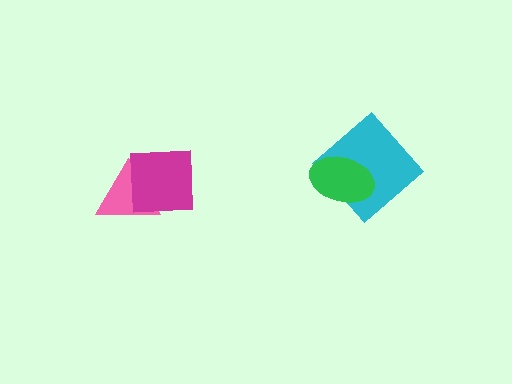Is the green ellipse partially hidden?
No, no other shape covers it.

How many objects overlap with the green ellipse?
1 object overlaps with the green ellipse.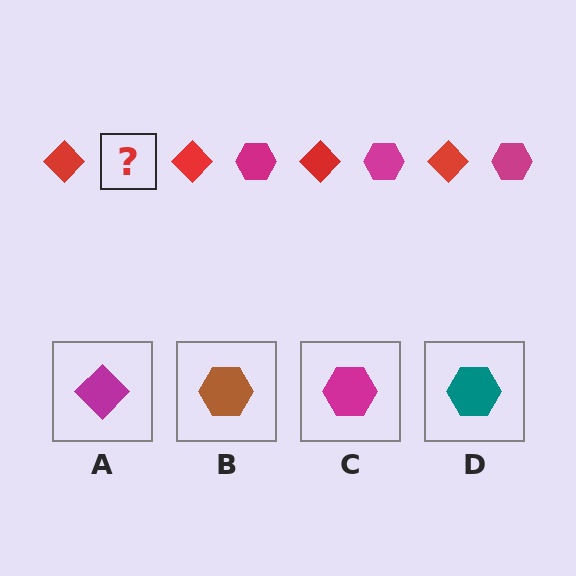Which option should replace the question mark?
Option C.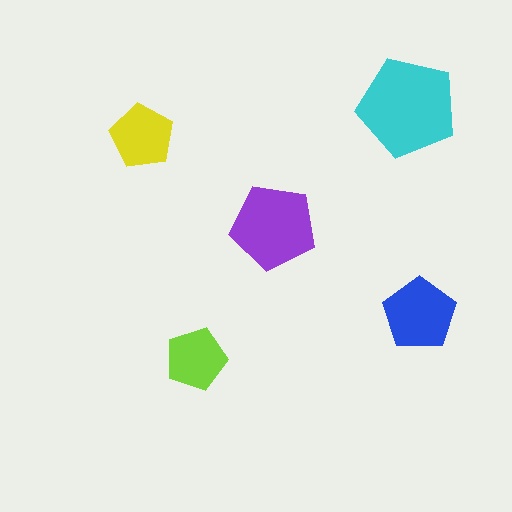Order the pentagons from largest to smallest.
the cyan one, the purple one, the blue one, the yellow one, the lime one.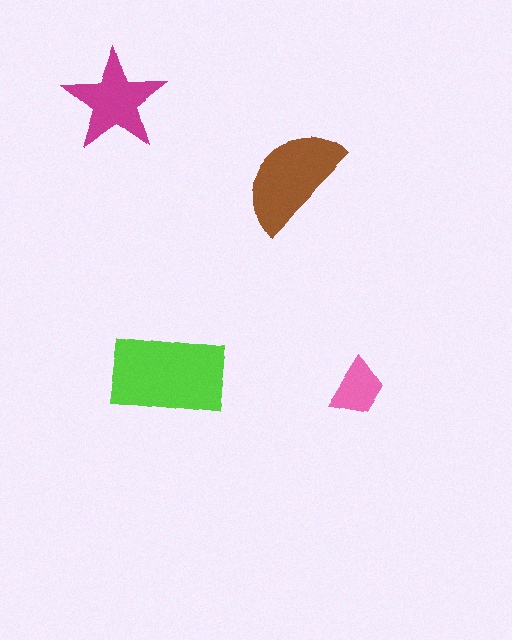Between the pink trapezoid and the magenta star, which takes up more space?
The magenta star.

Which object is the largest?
The lime rectangle.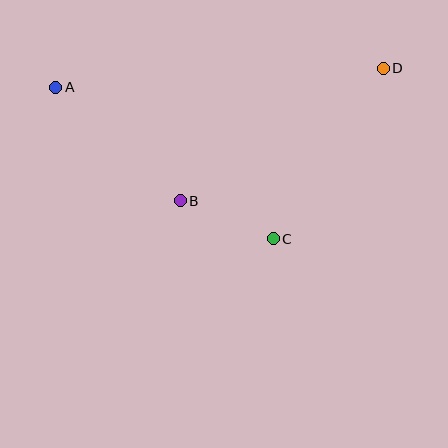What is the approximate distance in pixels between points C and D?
The distance between C and D is approximately 203 pixels.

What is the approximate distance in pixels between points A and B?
The distance between A and B is approximately 168 pixels.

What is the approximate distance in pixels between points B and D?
The distance between B and D is approximately 242 pixels.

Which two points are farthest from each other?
Points A and D are farthest from each other.